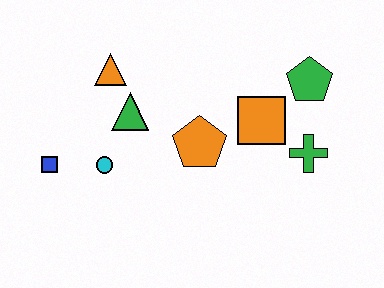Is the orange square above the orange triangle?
No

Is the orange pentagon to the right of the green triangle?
Yes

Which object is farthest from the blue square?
The green pentagon is farthest from the blue square.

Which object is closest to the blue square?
The cyan circle is closest to the blue square.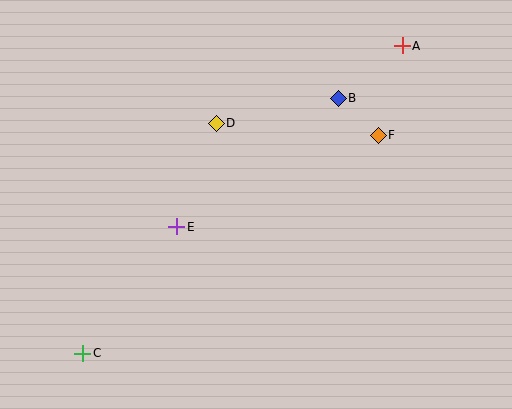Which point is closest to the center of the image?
Point E at (177, 227) is closest to the center.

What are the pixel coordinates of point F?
Point F is at (378, 135).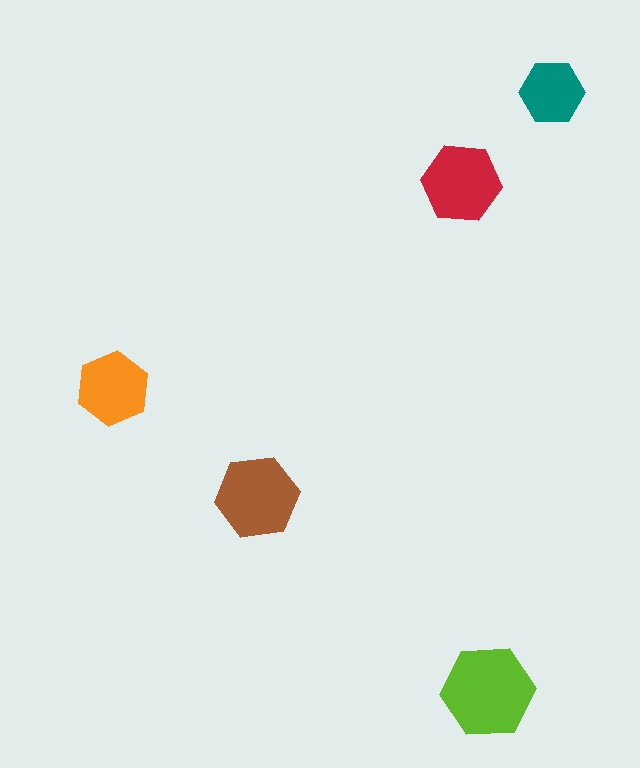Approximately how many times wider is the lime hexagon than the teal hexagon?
About 1.5 times wider.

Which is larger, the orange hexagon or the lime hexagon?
The lime one.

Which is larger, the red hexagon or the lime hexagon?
The lime one.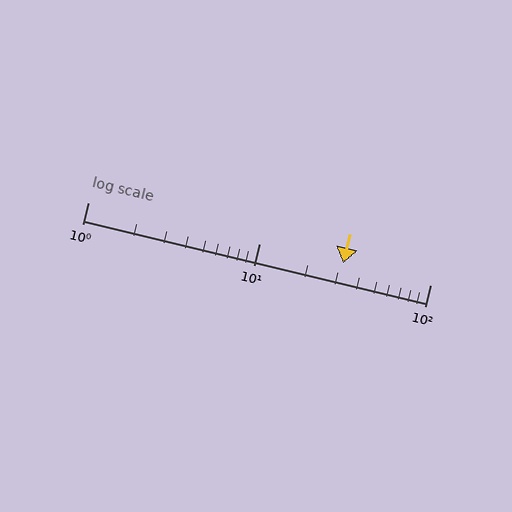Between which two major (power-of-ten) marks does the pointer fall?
The pointer is between 10 and 100.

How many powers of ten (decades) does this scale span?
The scale spans 2 decades, from 1 to 100.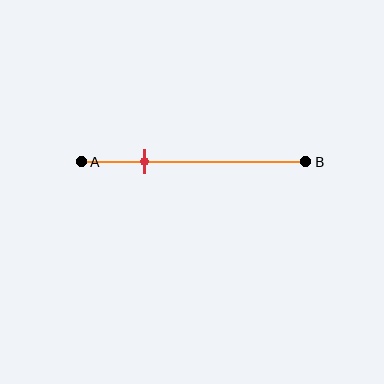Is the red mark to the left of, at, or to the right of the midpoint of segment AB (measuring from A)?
The red mark is to the left of the midpoint of segment AB.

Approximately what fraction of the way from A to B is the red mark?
The red mark is approximately 30% of the way from A to B.